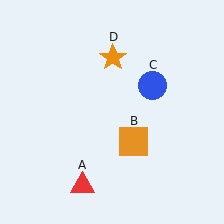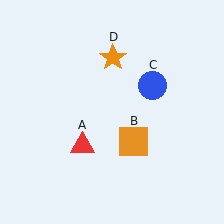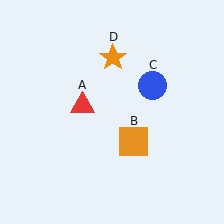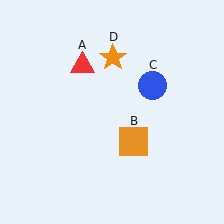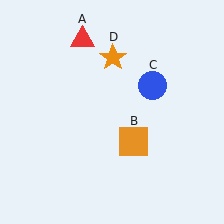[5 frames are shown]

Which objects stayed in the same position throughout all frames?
Orange square (object B) and blue circle (object C) and orange star (object D) remained stationary.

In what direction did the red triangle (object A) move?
The red triangle (object A) moved up.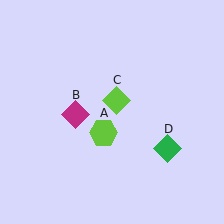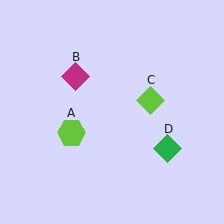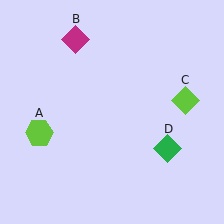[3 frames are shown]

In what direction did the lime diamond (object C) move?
The lime diamond (object C) moved right.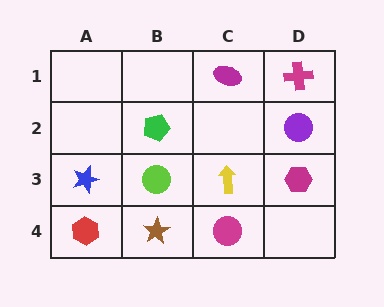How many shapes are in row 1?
2 shapes.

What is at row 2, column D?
A purple circle.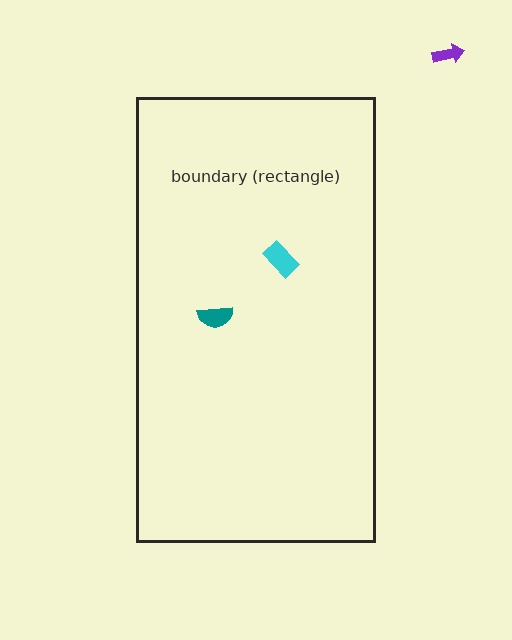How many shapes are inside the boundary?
2 inside, 1 outside.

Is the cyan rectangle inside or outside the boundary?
Inside.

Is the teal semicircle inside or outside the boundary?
Inside.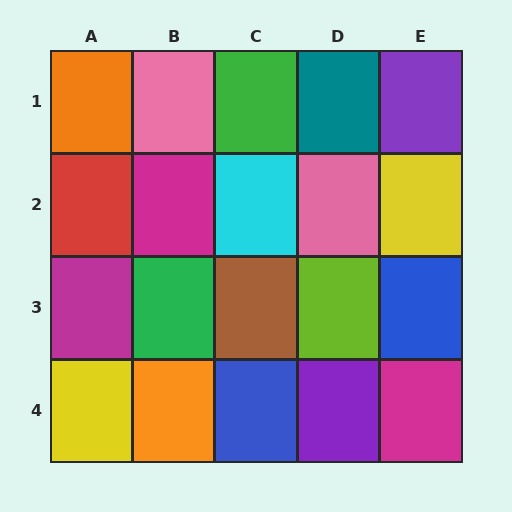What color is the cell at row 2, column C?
Cyan.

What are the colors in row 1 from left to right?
Orange, pink, green, teal, purple.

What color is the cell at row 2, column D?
Pink.